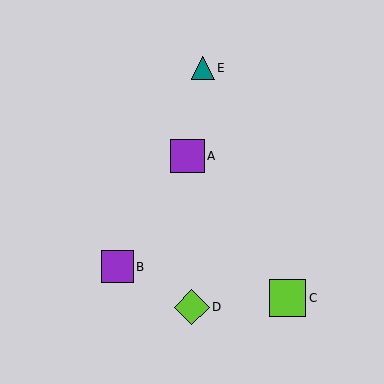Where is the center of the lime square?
The center of the lime square is at (287, 298).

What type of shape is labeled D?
Shape D is a lime diamond.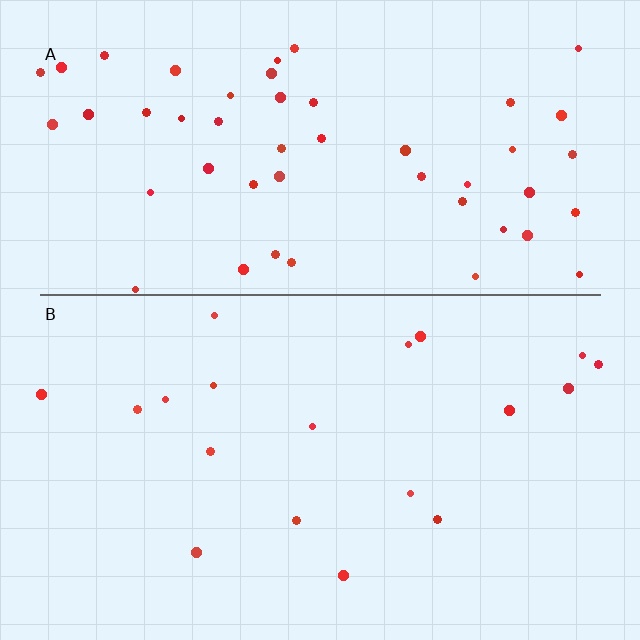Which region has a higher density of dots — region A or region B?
A (the top).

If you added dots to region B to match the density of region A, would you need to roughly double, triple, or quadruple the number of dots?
Approximately triple.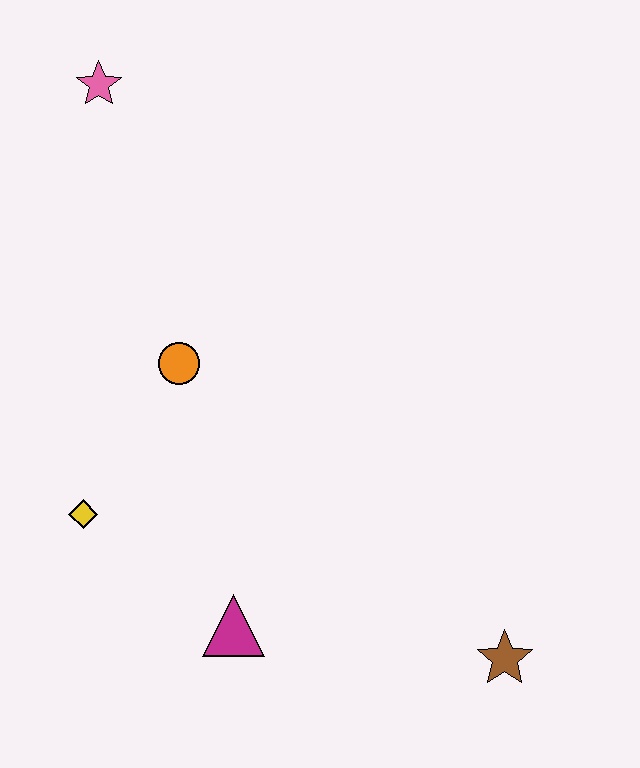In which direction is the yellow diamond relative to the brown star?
The yellow diamond is to the left of the brown star.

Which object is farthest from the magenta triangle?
The pink star is farthest from the magenta triangle.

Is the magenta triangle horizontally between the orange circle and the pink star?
No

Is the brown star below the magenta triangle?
Yes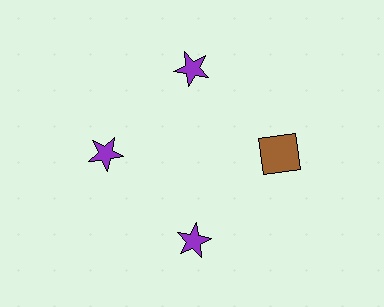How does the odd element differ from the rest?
It differs in both color (brown instead of purple) and shape (square instead of star).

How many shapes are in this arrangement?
There are 4 shapes arranged in a ring pattern.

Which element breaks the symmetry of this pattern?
The brown square at roughly the 3 o'clock position breaks the symmetry. All other shapes are purple stars.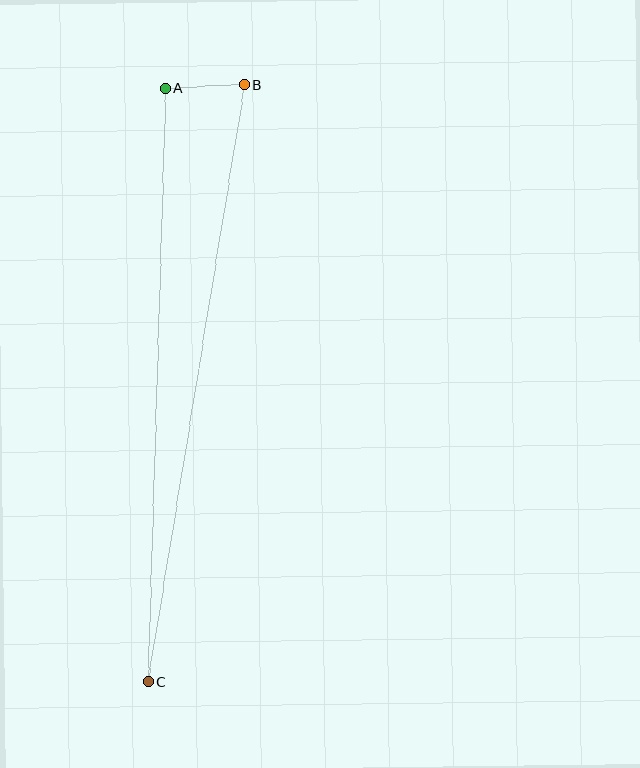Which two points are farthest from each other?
Points B and C are farthest from each other.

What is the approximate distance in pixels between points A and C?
The distance between A and C is approximately 594 pixels.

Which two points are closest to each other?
Points A and B are closest to each other.